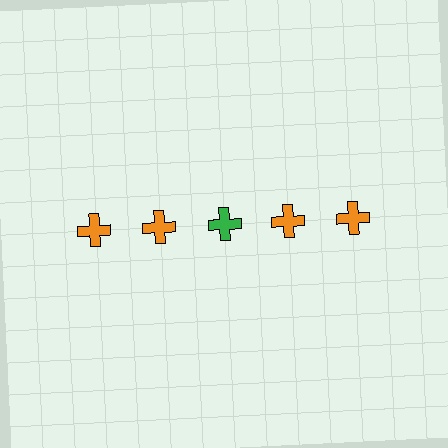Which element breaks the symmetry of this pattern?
The green cross in the top row, center column breaks the symmetry. All other shapes are orange crosses.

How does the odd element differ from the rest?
It has a different color: green instead of orange.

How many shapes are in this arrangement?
There are 5 shapes arranged in a grid pattern.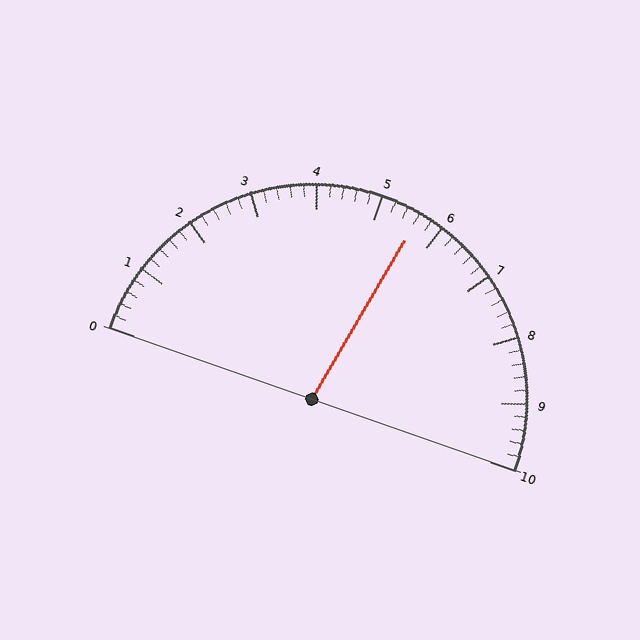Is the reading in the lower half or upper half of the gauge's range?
The reading is in the upper half of the range (0 to 10).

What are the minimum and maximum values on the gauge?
The gauge ranges from 0 to 10.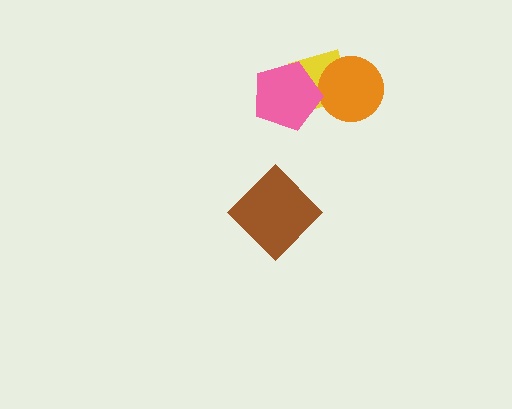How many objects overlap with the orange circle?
1 object overlaps with the orange circle.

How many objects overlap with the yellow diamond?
2 objects overlap with the yellow diamond.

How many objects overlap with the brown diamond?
0 objects overlap with the brown diamond.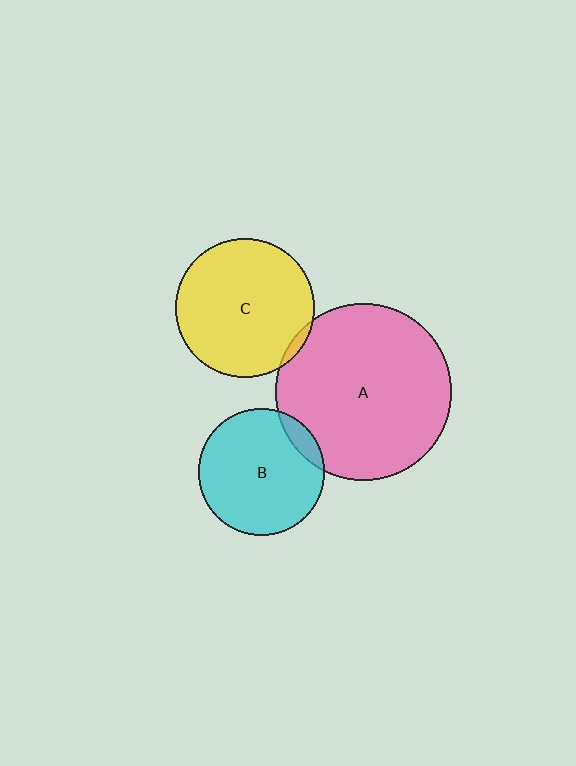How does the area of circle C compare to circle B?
Approximately 1.2 times.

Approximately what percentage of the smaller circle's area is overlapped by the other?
Approximately 5%.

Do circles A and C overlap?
Yes.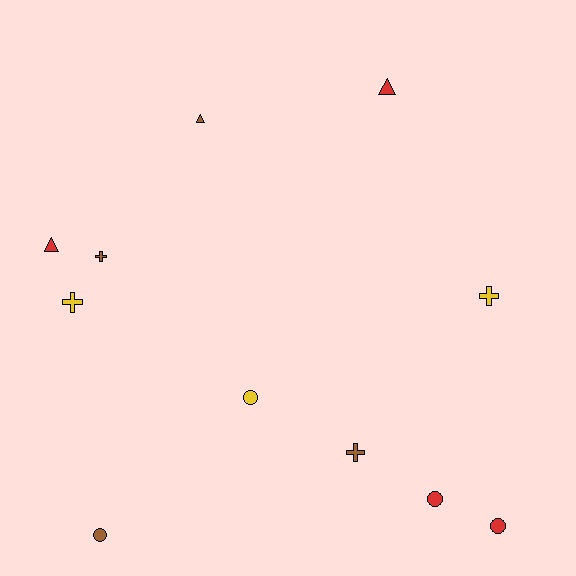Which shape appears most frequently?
Circle, with 4 objects.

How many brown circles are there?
There is 1 brown circle.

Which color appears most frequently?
Red, with 4 objects.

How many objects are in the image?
There are 11 objects.